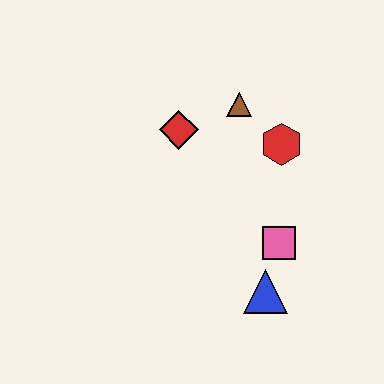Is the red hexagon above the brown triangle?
No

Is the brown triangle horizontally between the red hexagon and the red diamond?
Yes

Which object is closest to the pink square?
The blue triangle is closest to the pink square.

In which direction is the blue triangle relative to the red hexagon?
The blue triangle is below the red hexagon.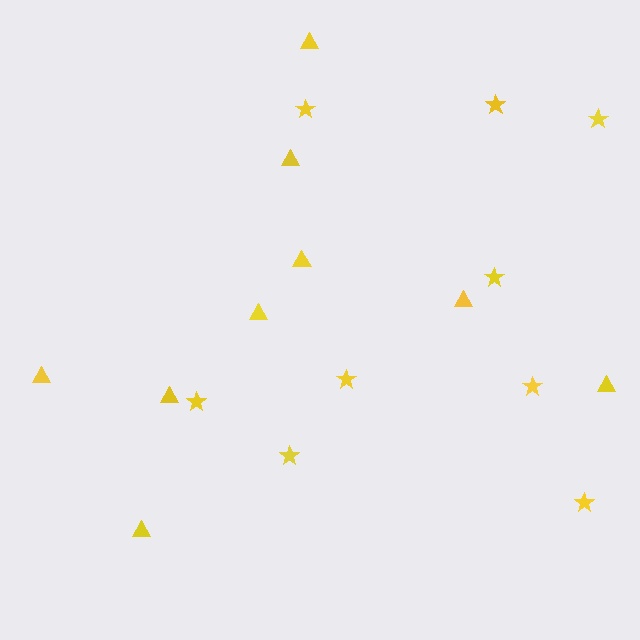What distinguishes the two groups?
There are 2 groups: one group of stars (9) and one group of triangles (9).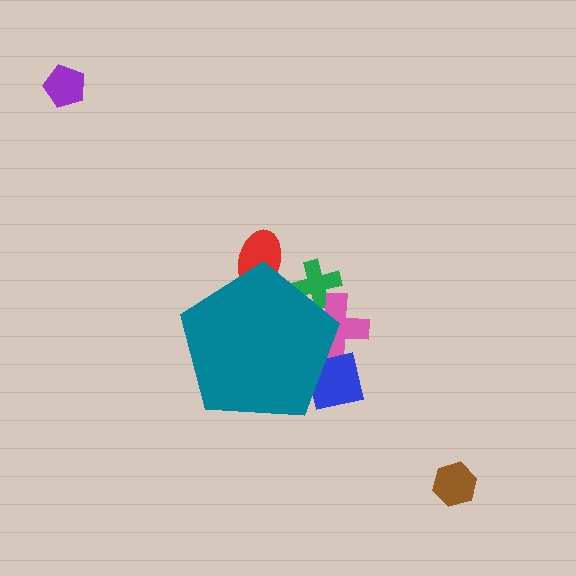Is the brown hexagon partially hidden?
No, the brown hexagon is fully visible.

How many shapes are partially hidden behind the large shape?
4 shapes are partially hidden.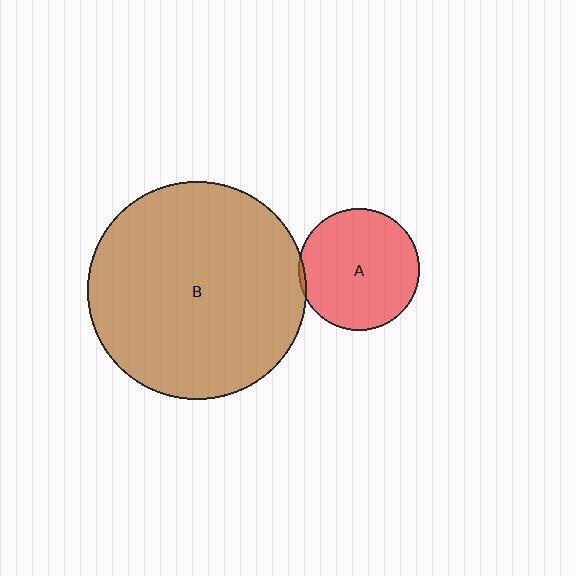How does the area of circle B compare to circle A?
Approximately 3.3 times.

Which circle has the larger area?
Circle B (brown).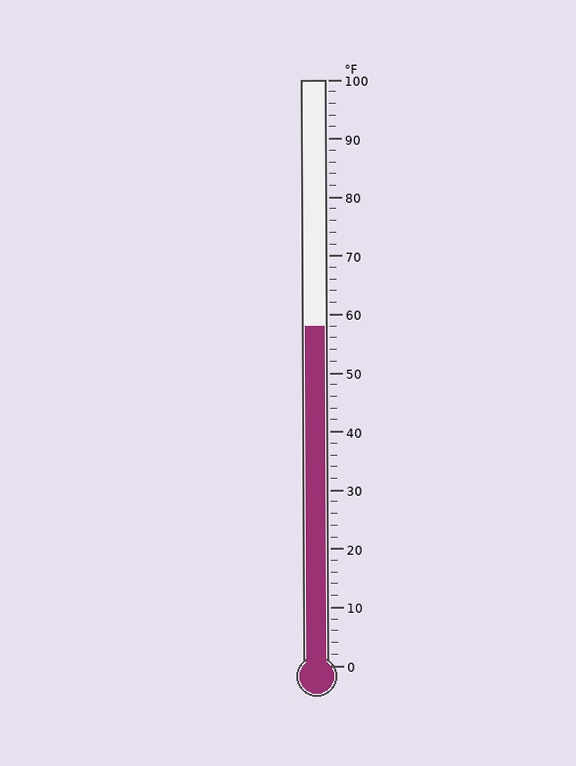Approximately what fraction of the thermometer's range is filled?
The thermometer is filled to approximately 60% of its range.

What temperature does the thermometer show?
The thermometer shows approximately 58°F.